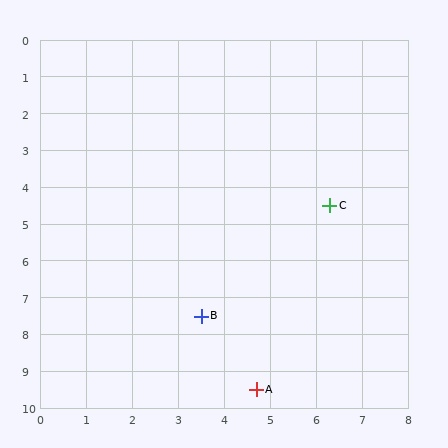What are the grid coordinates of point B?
Point B is at approximately (3.5, 7.5).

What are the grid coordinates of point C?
Point C is at approximately (6.3, 4.5).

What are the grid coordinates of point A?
Point A is at approximately (4.7, 9.5).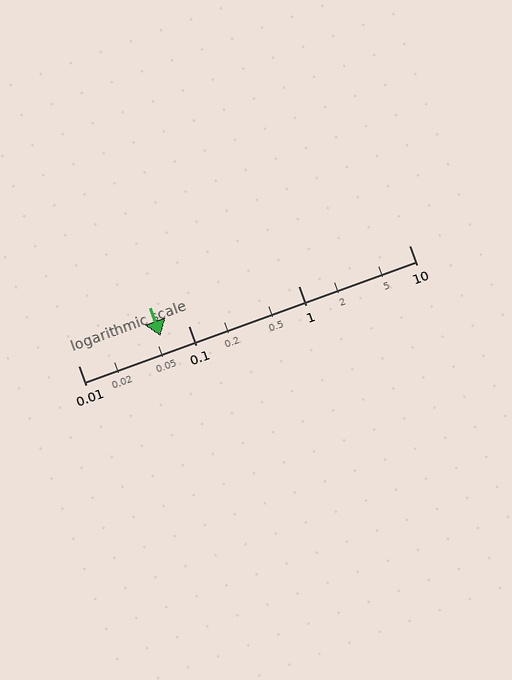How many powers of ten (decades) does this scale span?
The scale spans 3 decades, from 0.01 to 10.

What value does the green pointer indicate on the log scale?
The pointer indicates approximately 0.056.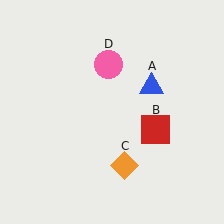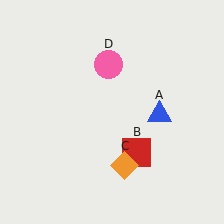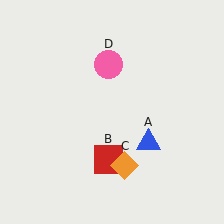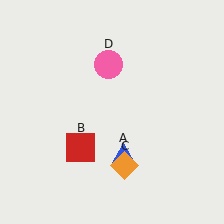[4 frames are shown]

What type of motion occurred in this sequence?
The blue triangle (object A), red square (object B) rotated clockwise around the center of the scene.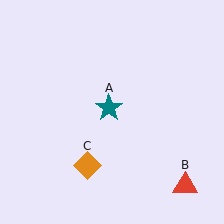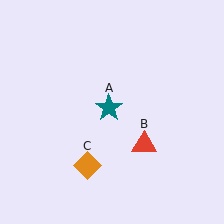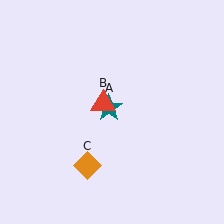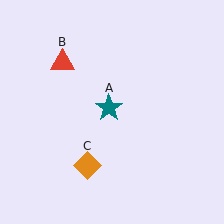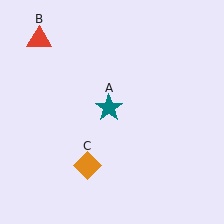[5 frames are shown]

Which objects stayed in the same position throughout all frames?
Teal star (object A) and orange diamond (object C) remained stationary.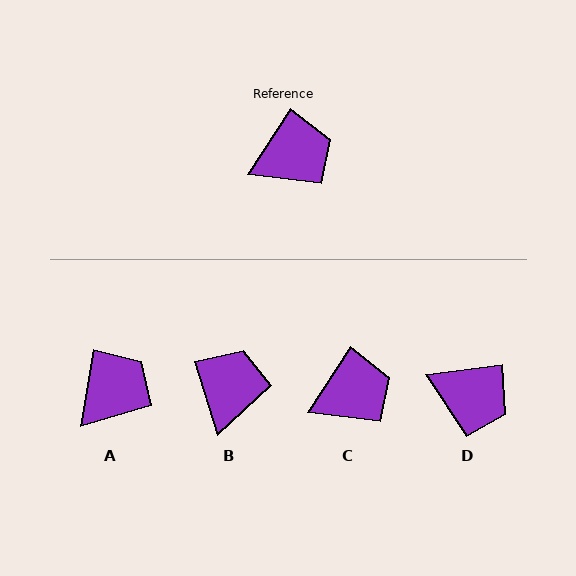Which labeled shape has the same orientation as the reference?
C.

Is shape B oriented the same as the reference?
No, it is off by about 50 degrees.